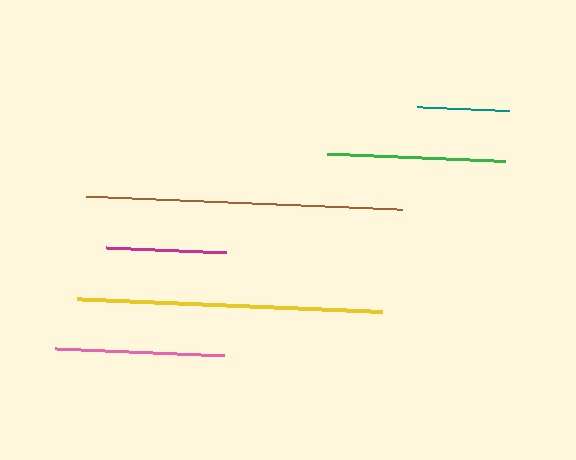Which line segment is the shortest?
The teal line is the shortest at approximately 92 pixels.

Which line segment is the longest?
The brown line is the longest at approximately 316 pixels.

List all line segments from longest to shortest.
From longest to shortest: brown, yellow, green, pink, magenta, teal.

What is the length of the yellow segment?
The yellow segment is approximately 305 pixels long.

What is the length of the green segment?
The green segment is approximately 178 pixels long.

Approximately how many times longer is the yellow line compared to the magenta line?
The yellow line is approximately 2.5 times the length of the magenta line.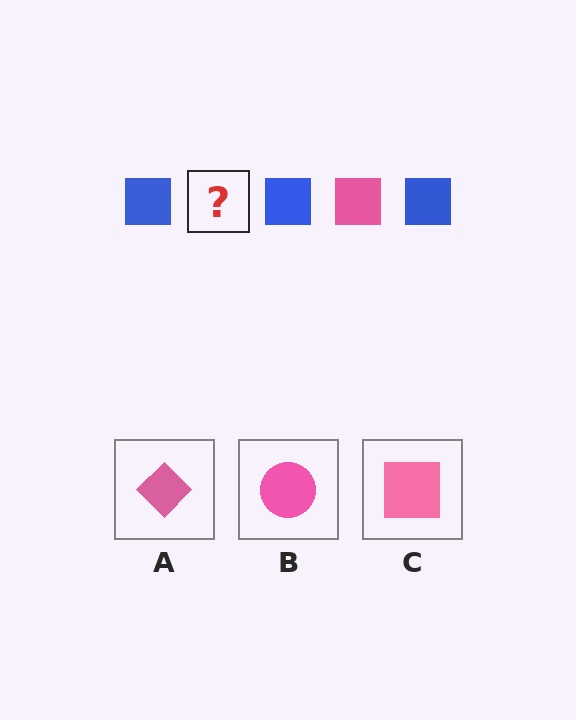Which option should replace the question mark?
Option C.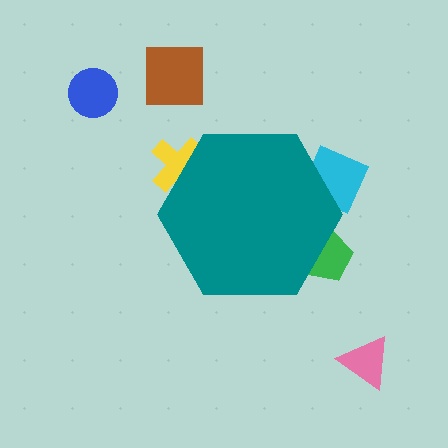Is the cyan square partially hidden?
Yes, the cyan square is partially hidden behind the teal hexagon.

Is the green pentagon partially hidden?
Yes, the green pentagon is partially hidden behind the teal hexagon.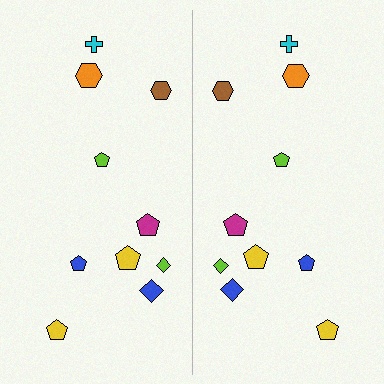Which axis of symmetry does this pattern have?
The pattern has a vertical axis of symmetry running through the center of the image.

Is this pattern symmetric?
Yes, this pattern has bilateral (reflection) symmetry.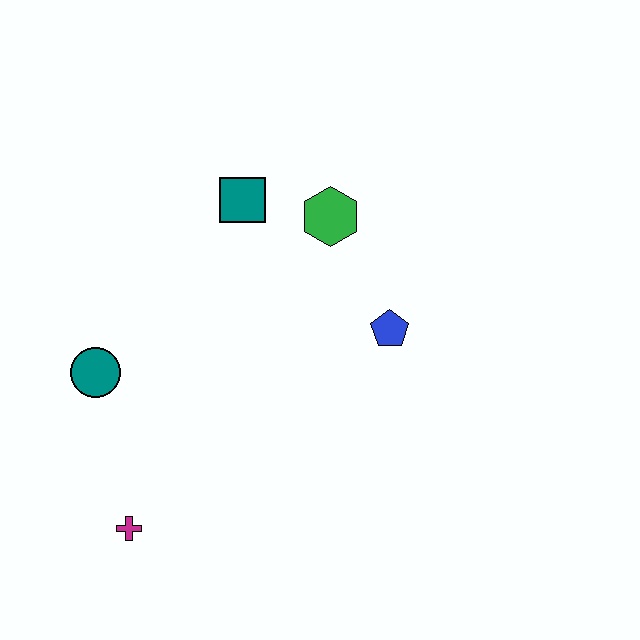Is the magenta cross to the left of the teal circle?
No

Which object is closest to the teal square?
The green hexagon is closest to the teal square.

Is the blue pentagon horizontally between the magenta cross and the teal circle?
No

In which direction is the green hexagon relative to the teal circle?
The green hexagon is to the right of the teal circle.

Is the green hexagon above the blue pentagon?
Yes